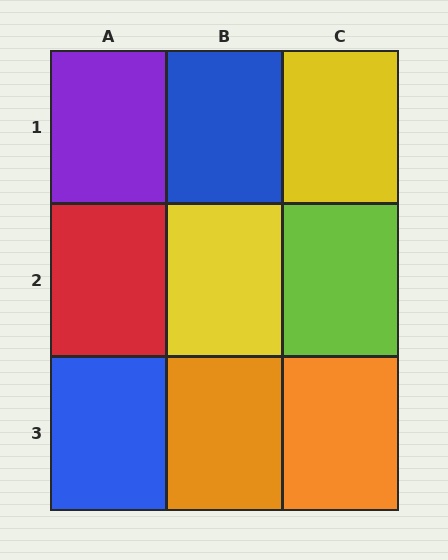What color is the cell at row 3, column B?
Orange.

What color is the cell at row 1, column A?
Purple.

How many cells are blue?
2 cells are blue.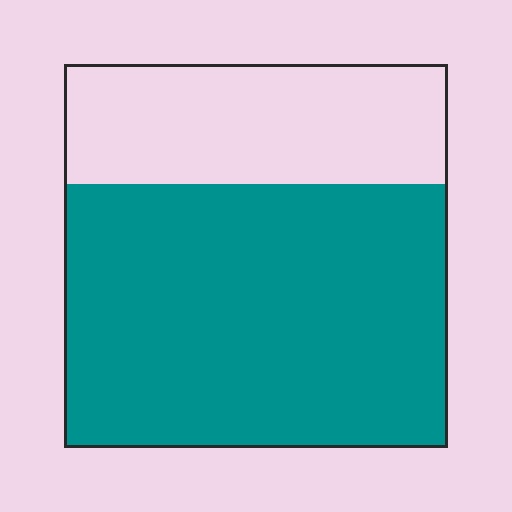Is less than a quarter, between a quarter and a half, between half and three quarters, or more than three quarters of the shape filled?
Between half and three quarters.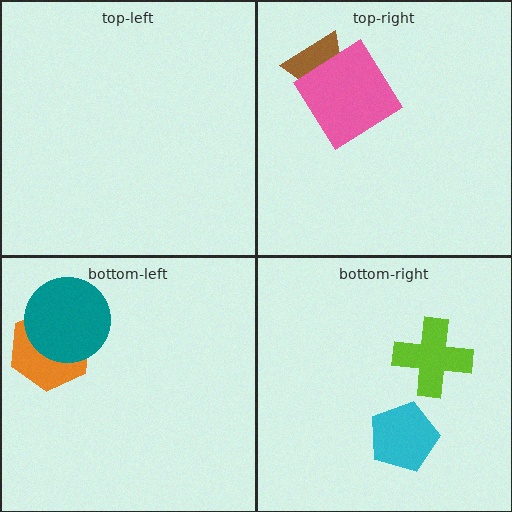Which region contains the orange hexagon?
The bottom-left region.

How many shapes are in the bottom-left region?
2.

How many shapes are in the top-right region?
2.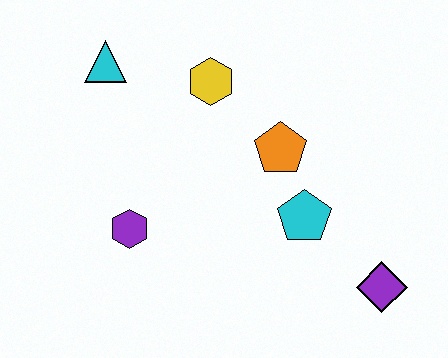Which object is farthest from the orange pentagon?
The cyan triangle is farthest from the orange pentagon.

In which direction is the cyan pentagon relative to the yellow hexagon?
The cyan pentagon is below the yellow hexagon.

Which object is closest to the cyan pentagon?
The orange pentagon is closest to the cyan pentagon.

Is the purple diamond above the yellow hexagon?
No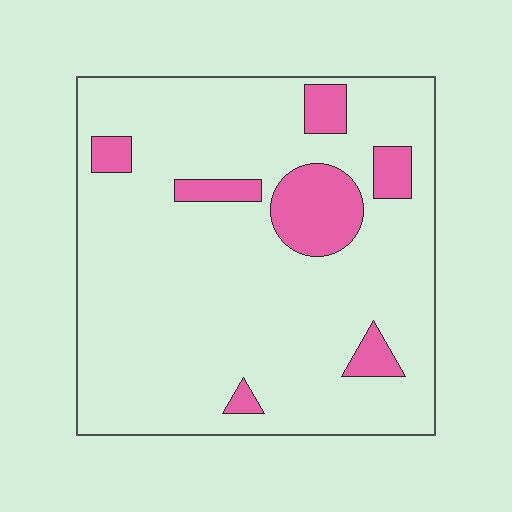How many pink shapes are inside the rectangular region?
7.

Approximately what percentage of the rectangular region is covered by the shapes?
Approximately 15%.